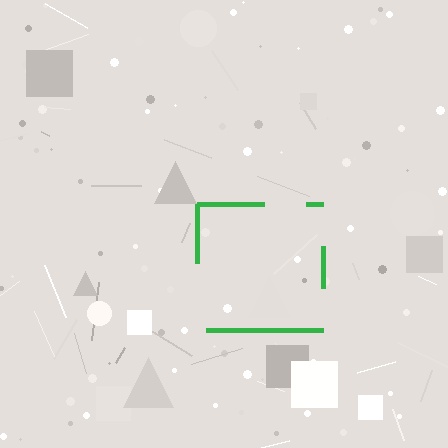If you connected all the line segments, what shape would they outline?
They would outline a square.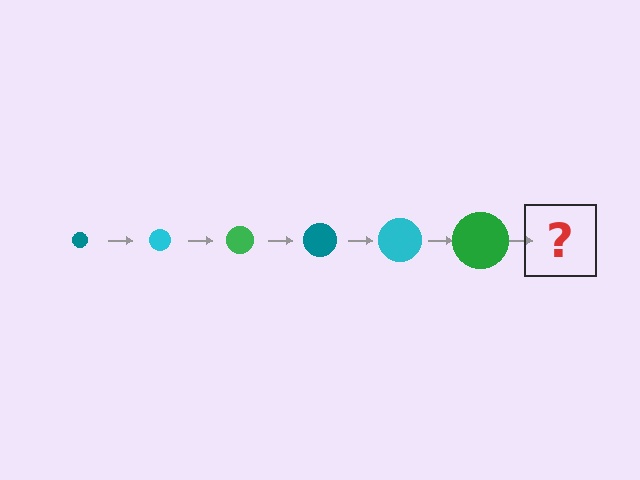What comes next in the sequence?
The next element should be a teal circle, larger than the previous one.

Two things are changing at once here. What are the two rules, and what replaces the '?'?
The two rules are that the circle grows larger each step and the color cycles through teal, cyan, and green. The '?' should be a teal circle, larger than the previous one.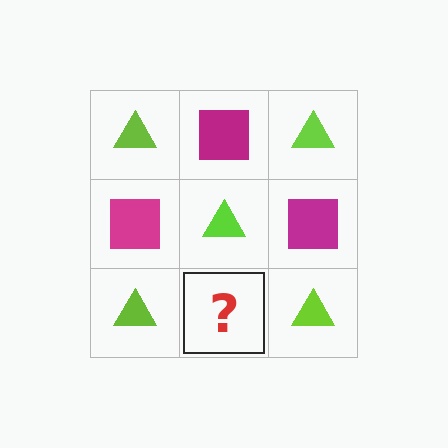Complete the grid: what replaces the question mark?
The question mark should be replaced with a magenta square.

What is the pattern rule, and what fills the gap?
The rule is that it alternates lime triangle and magenta square in a checkerboard pattern. The gap should be filled with a magenta square.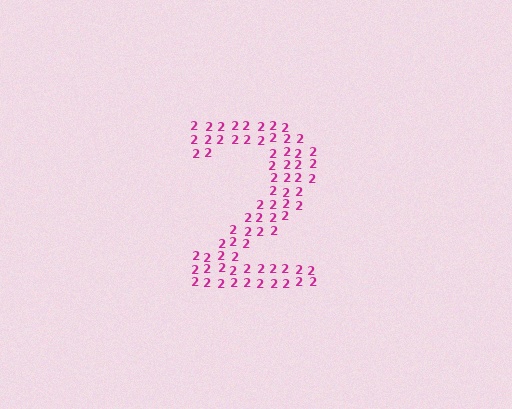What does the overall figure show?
The overall figure shows the digit 2.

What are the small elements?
The small elements are digit 2's.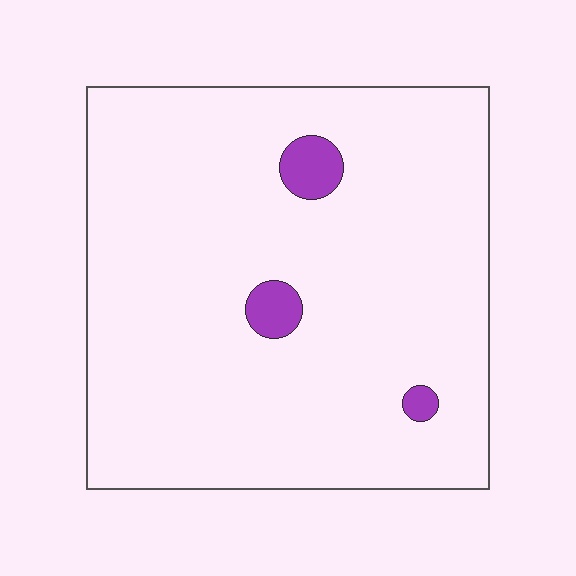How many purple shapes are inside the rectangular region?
3.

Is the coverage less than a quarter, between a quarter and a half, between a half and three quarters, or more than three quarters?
Less than a quarter.